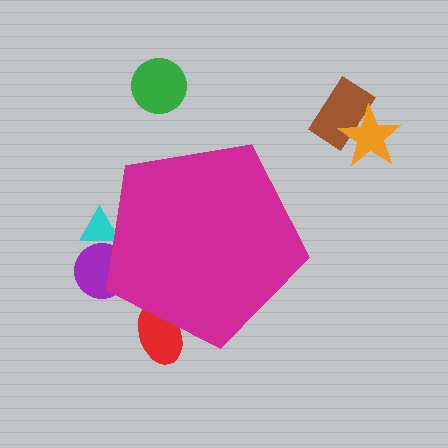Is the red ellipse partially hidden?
Yes, the red ellipse is partially hidden behind the magenta pentagon.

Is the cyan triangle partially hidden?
Yes, the cyan triangle is partially hidden behind the magenta pentagon.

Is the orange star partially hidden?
No, the orange star is fully visible.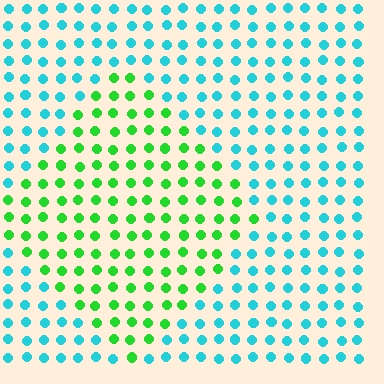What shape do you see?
I see a diamond.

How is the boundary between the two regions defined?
The boundary is defined purely by a slight shift in hue (about 60 degrees). Spacing, size, and orientation are identical on both sides.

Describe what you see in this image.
The image is filled with small cyan elements in a uniform arrangement. A diamond-shaped region is visible where the elements are tinted to a slightly different hue, forming a subtle color boundary.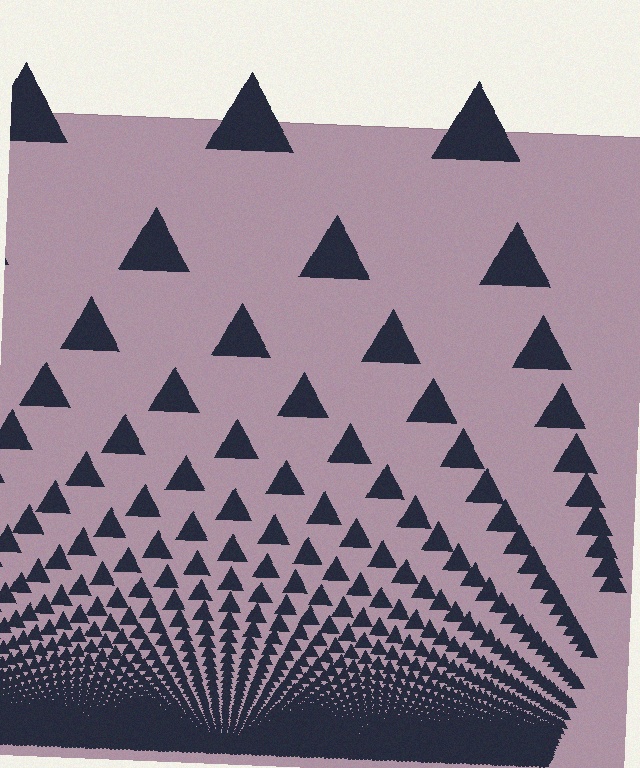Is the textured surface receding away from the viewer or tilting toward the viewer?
The surface appears to tilt toward the viewer. Texture elements get larger and sparser toward the top.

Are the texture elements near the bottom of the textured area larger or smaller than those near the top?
Smaller. The gradient is inverted — elements near the bottom are smaller and denser.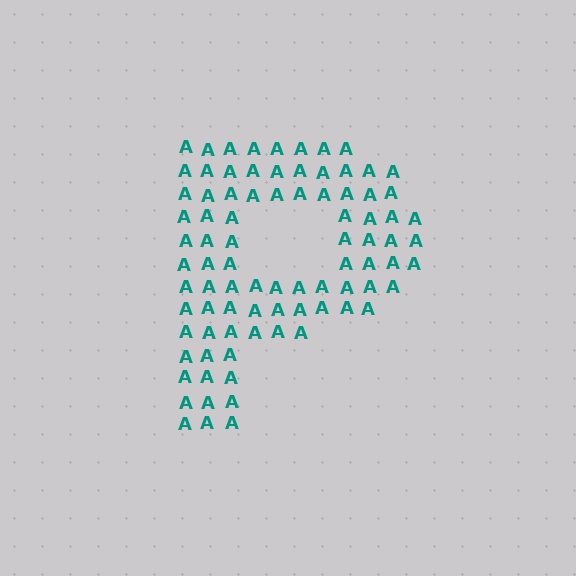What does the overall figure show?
The overall figure shows the letter P.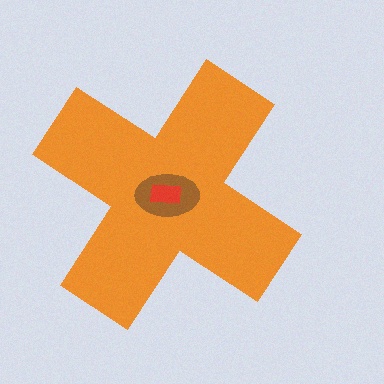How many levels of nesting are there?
3.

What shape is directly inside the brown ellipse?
The red rectangle.